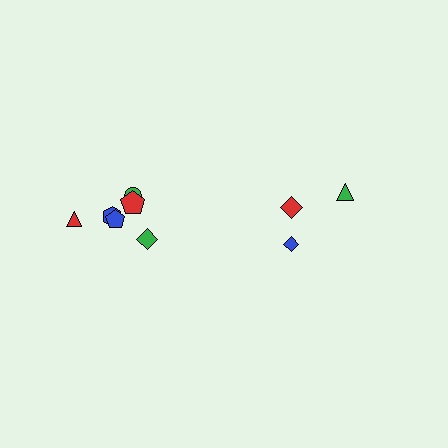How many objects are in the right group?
There are 3 objects.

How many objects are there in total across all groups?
There are 9 objects.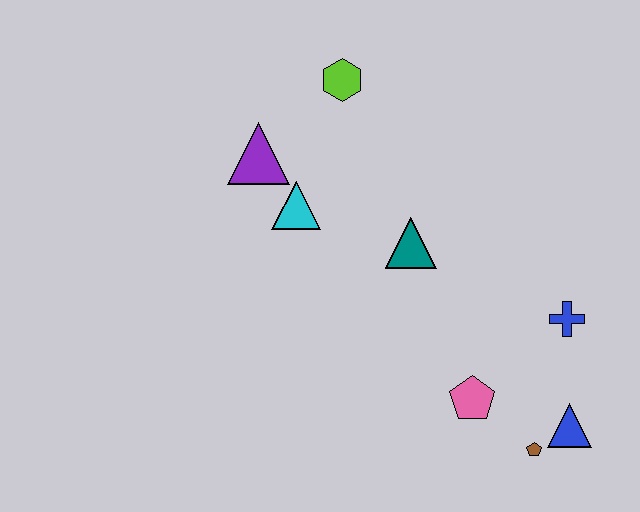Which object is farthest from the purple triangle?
The blue triangle is farthest from the purple triangle.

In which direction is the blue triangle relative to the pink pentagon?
The blue triangle is to the right of the pink pentagon.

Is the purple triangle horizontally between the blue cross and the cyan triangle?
No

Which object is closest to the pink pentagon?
The brown pentagon is closest to the pink pentagon.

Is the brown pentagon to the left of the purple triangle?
No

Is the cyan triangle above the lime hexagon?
No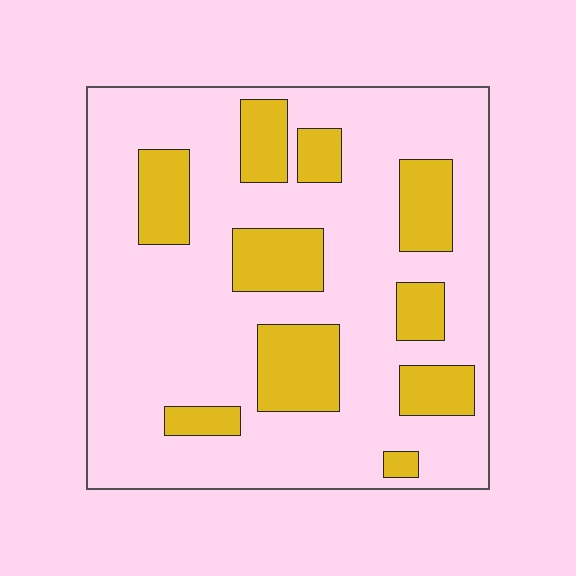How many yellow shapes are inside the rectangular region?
10.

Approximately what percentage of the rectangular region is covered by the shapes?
Approximately 25%.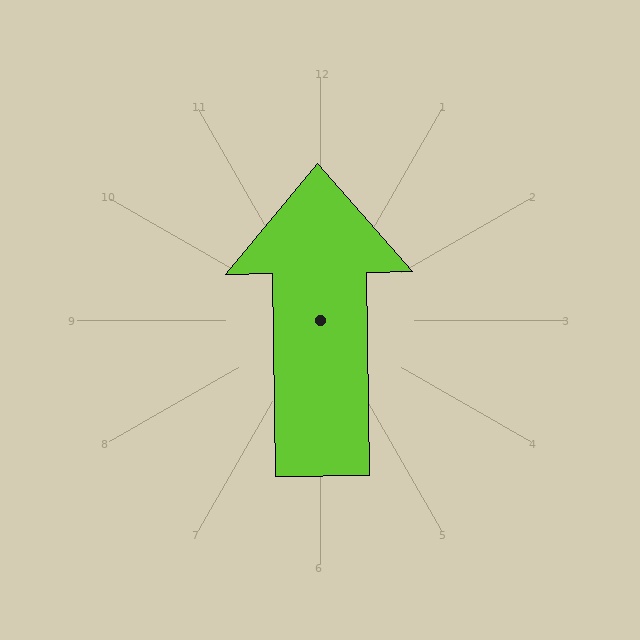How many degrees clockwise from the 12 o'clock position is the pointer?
Approximately 359 degrees.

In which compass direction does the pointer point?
North.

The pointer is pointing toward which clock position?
Roughly 12 o'clock.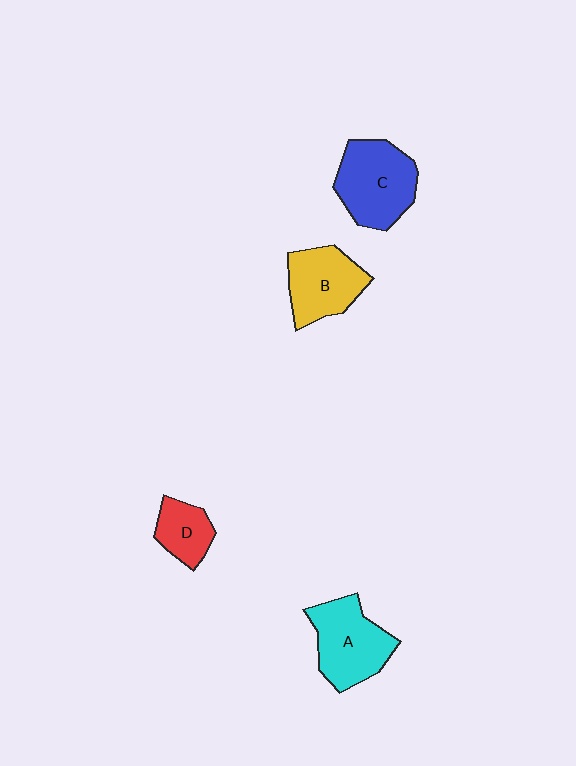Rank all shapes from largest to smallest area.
From largest to smallest: C (blue), A (cyan), B (yellow), D (red).